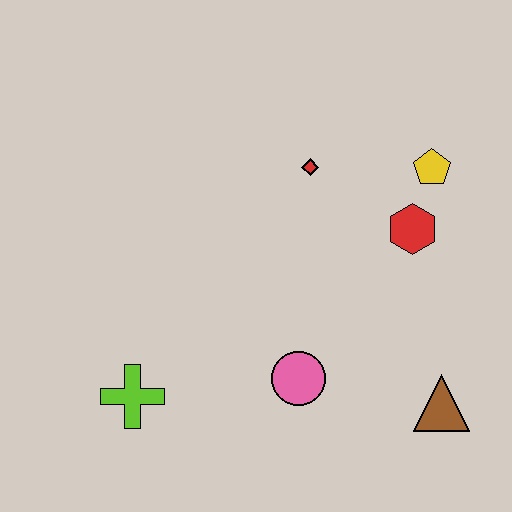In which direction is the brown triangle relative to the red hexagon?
The brown triangle is below the red hexagon.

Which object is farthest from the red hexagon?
The lime cross is farthest from the red hexagon.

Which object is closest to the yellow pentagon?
The red hexagon is closest to the yellow pentagon.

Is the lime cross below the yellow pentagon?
Yes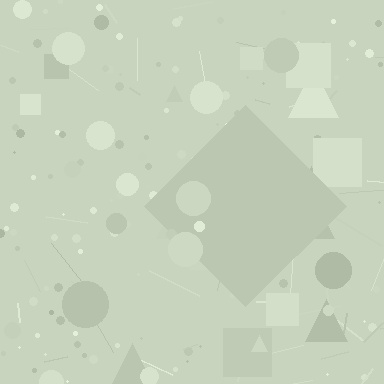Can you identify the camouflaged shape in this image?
The camouflaged shape is a diamond.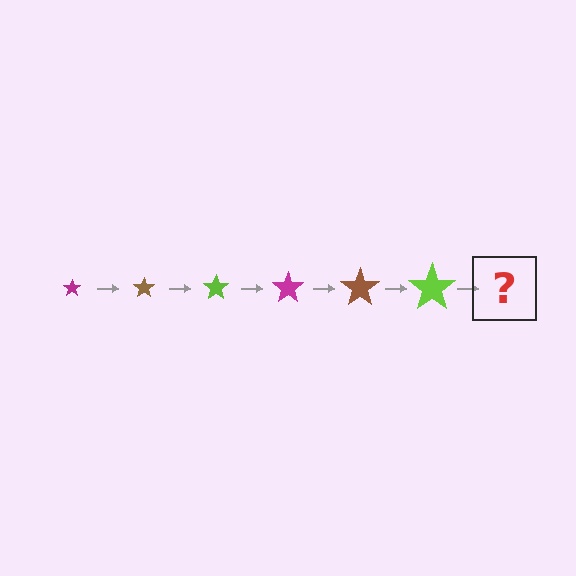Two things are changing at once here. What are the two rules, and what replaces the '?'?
The two rules are that the star grows larger each step and the color cycles through magenta, brown, and lime. The '?' should be a magenta star, larger than the previous one.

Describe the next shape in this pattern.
It should be a magenta star, larger than the previous one.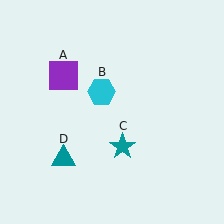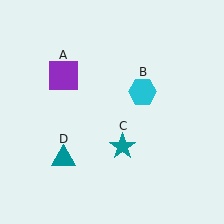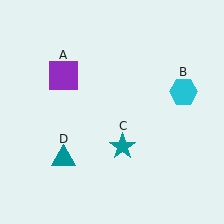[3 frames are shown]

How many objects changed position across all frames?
1 object changed position: cyan hexagon (object B).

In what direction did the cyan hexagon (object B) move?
The cyan hexagon (object B) moved right.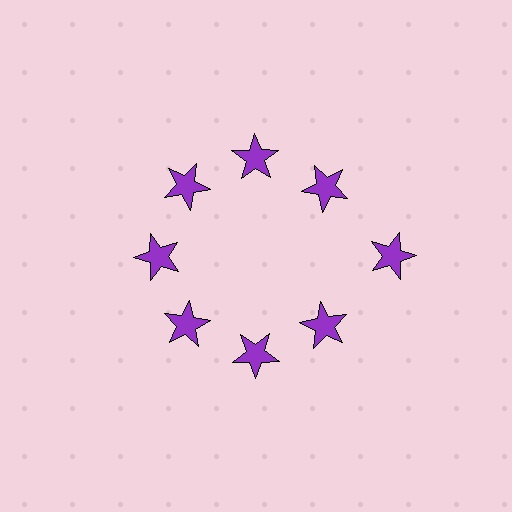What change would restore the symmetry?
The symmetry would be restored by moving it inward, back onto the ring so that all 8 stars sit at equal angles and equal distance from the center.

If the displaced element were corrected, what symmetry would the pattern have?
It would have 8-fold rotational symmetry — the pattern would map onto itself every 45 degrees.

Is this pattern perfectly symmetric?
No. The 8 purple stars are arranged in a ring, but one element near the 3 o'clock position is pushed outward from the center, breaking the 8-fold rotational symmetry.